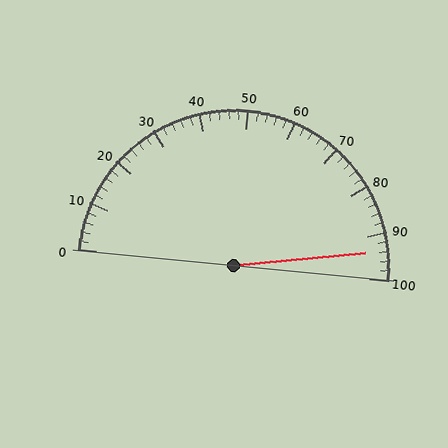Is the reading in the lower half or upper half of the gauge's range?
The reading is in the upper half of the range (0 to 100).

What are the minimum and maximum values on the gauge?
The gauge ranges from 0 to 100.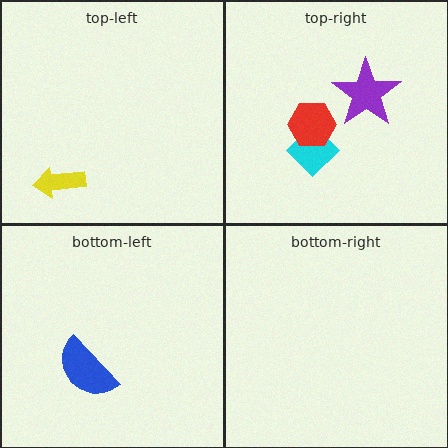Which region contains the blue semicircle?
The bottom-left region.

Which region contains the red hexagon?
The top-right region.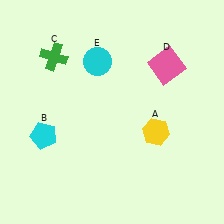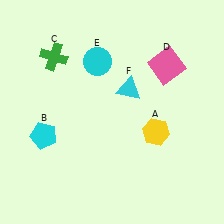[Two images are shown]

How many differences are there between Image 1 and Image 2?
There is 1 difference between the two images.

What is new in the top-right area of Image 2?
A cyan triangle (F) was added in the top-right area of Image 2.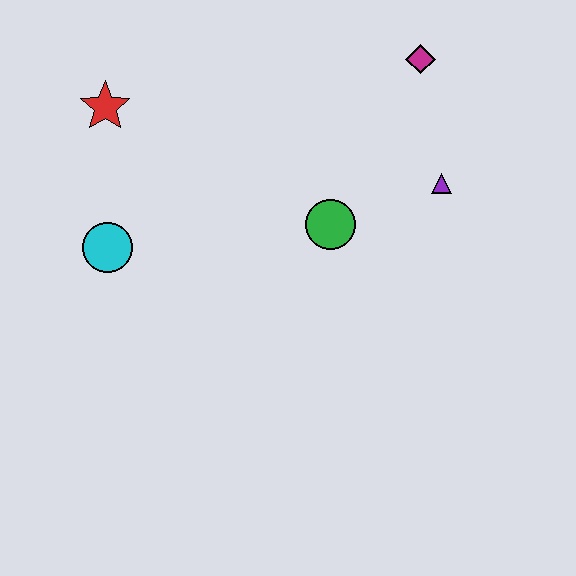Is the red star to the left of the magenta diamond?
Yes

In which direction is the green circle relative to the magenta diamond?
The green circle is below the magenta diamond.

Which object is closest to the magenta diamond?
The purple triangle is closest to the magenta diamond.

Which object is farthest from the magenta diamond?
The cyan circle is farthest from the magenta diamond.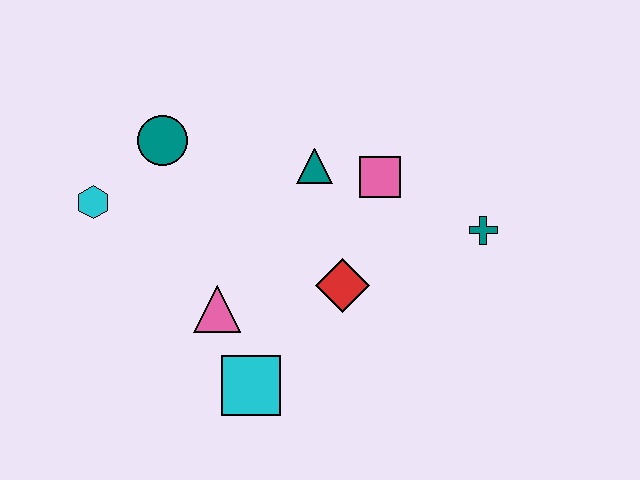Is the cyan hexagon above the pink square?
No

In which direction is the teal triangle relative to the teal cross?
The teal triangle is to the left of the teal cross.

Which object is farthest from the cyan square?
The teal cross is farthest from the cyan square.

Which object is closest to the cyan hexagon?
The teal circle is closest to the cyan hexagon.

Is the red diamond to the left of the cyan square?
No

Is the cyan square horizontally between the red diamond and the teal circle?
Yes